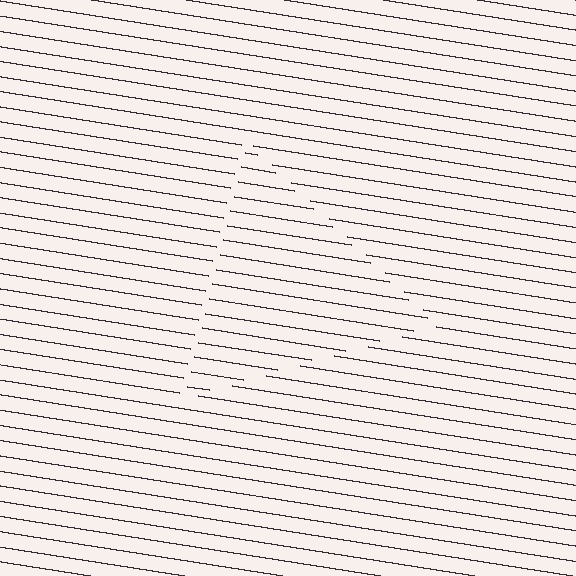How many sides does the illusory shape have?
3 sides — the line-ends trace a triangle.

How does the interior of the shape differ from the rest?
The interior of the shape contains the same grating, shifted by half a period — the contour is defined by the phase discontinuity where line-ends from the inner and outer gratings abut.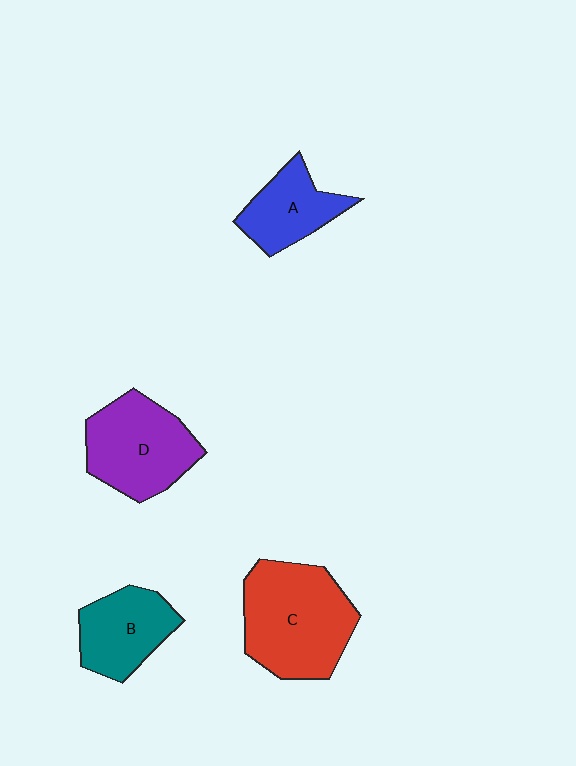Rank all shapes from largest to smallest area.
From largest to smallest: C (red), D (purple), B (teal), A (blue).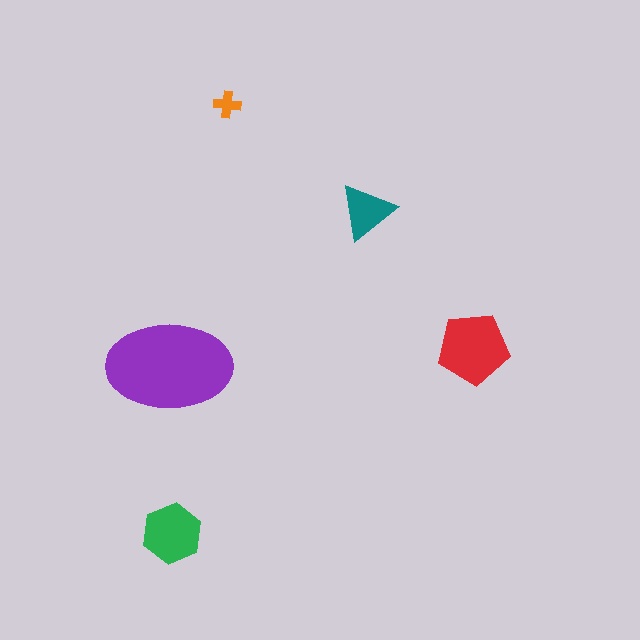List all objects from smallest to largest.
The orange cross, the teal triangle, the green hexagon, the red pentagon, the purple ellipse.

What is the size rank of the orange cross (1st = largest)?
5th.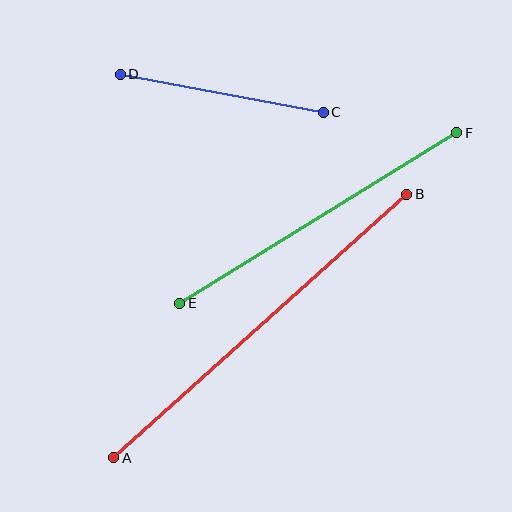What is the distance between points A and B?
The distance is approximately 394 pixels.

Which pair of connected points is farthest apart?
Points A and B are farthest apart.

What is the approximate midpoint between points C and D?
The midpoint is at approximately (222, 93) pixels.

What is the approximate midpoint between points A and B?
The midpoint is at approximately (260, 326) pixels.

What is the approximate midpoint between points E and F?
The midpoint is at approximately (318, 218) pixels.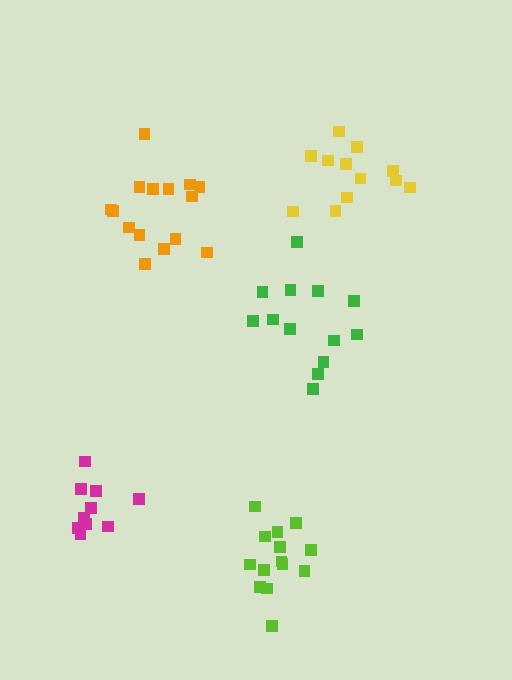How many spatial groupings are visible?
There are 5 spatial groupings.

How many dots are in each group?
Group 1: 14 dots, Group 2: 13 dots, Group 3: 11 dots, Group 4: 12 dots, Group 5: 15 dots (65 total).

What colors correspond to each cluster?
The clusters are colored: lime, green, magenta, yellow, orange.